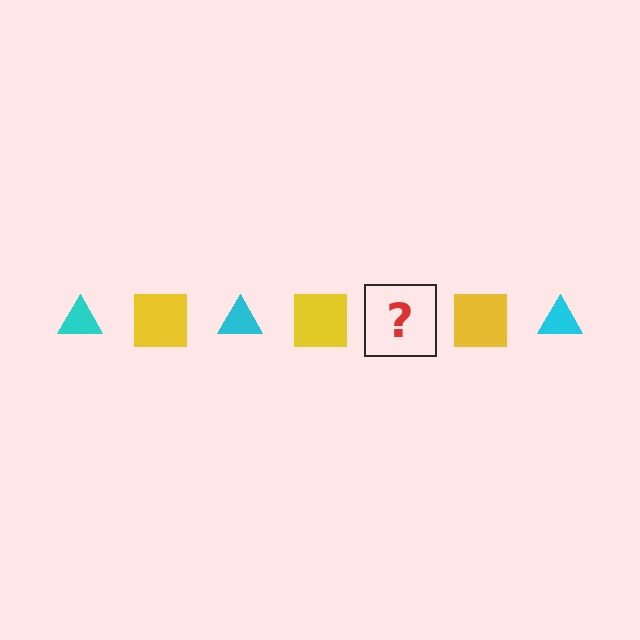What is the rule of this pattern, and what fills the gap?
The rule is that the pattern alternates between cyan triangle and yellow square. The gap should be filled with a cyan triangle.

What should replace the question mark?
The question mark should be replaced with a cyan triangle.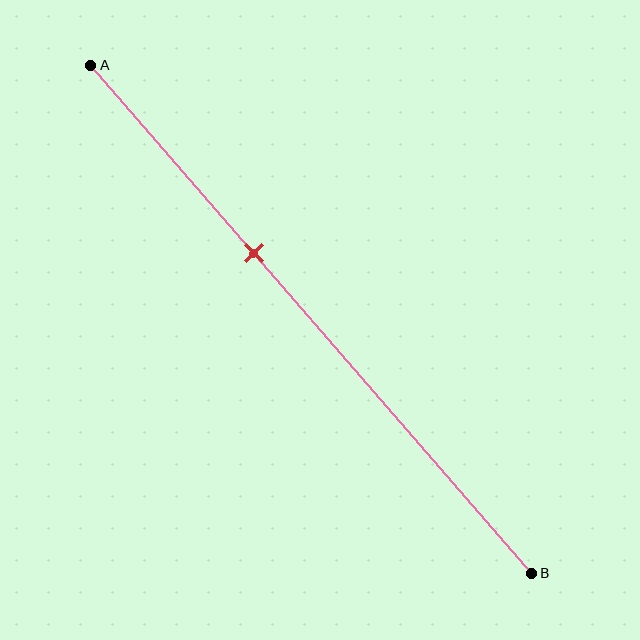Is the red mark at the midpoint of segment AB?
No, the mark is at about 35% from A, not at the 50% midpoint.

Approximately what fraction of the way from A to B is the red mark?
The red mark is approximately 35% of the way from A to B.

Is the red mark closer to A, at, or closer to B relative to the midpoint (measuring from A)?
The red mark is closer to point A than the midpoint of segment AB.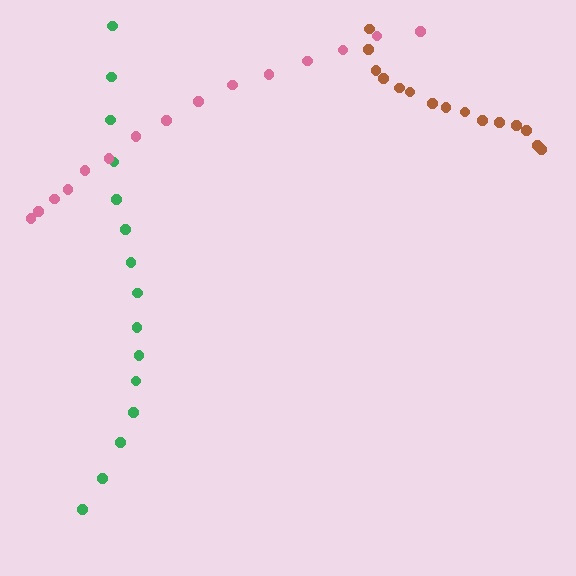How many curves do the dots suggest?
There are 3 distinct paths.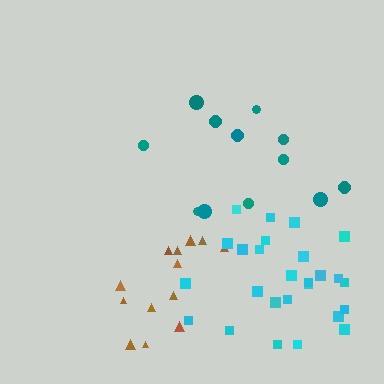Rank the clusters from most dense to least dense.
brown, cyan, teal.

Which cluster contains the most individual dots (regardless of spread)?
Cyan (26).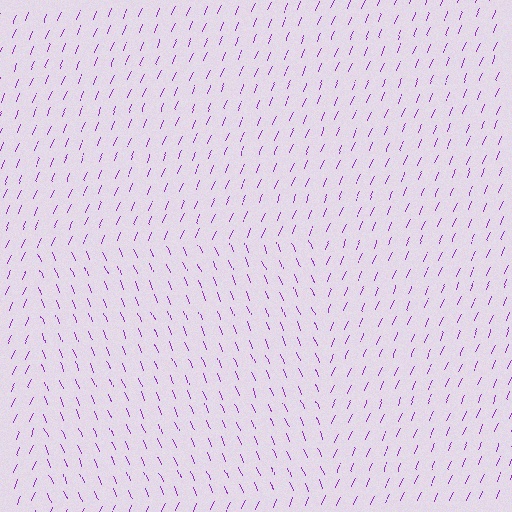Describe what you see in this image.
The image is filled with small purple line segments. A rectangle region in the image has lines oriented differently from the surrounding lines, creating a visible texture boundary.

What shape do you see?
I see a rectangle.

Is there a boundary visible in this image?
Yes, there is a texture boundary formed by a change in line orientation.